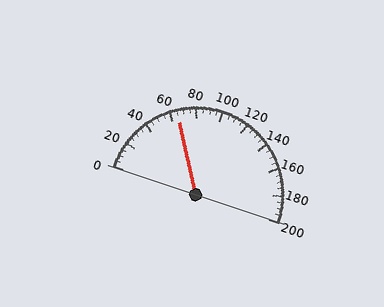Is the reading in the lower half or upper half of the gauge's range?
The reading is in the lower half of the range (0 to 200).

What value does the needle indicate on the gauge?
The needle indicates approximately 65.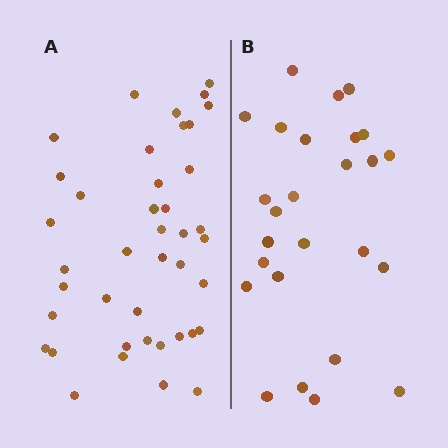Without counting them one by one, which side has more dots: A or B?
Region A (the left region) has more dots.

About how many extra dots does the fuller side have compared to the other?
Region A has approximately 15 more dots than region B.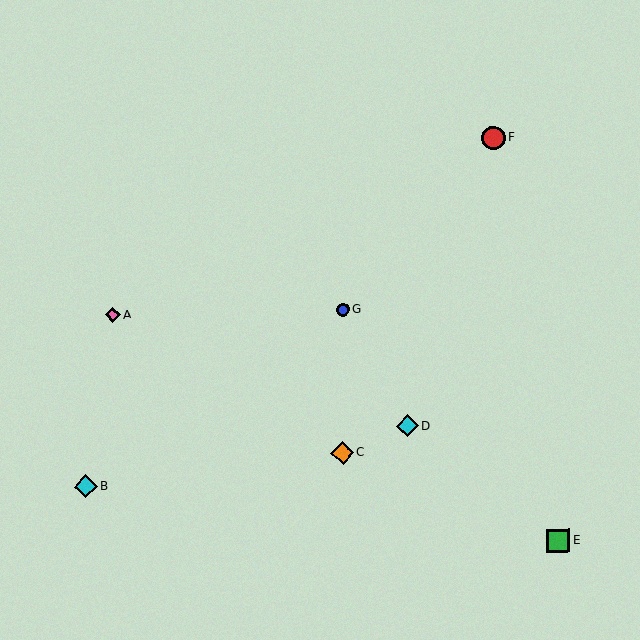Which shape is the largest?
The green square (labeled E) is the largest.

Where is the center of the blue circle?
The center of the blue circle is at (342, 310).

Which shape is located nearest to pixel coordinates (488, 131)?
The red circle (labeled F) at (493, 138) is nearest to that location.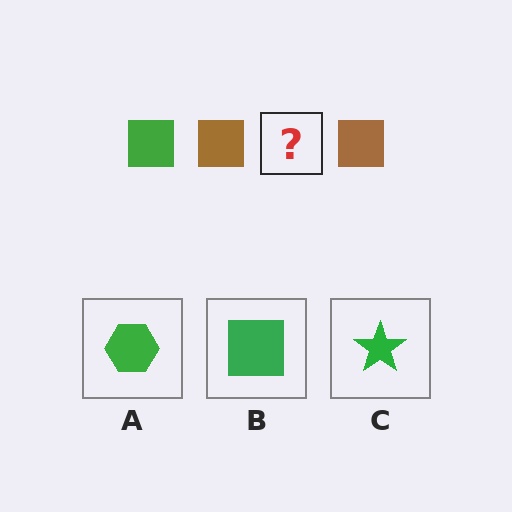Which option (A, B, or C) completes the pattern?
B.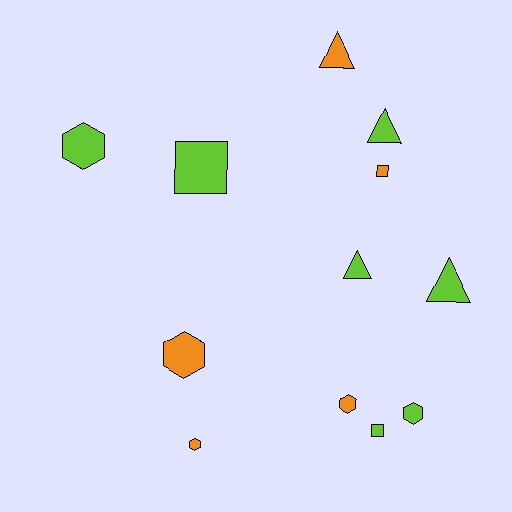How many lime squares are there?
There are 2 lime squares.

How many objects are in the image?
There are 12 objects.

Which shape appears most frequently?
Hexagon, with 5 objects.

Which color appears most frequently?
Lime, with 7 objects.